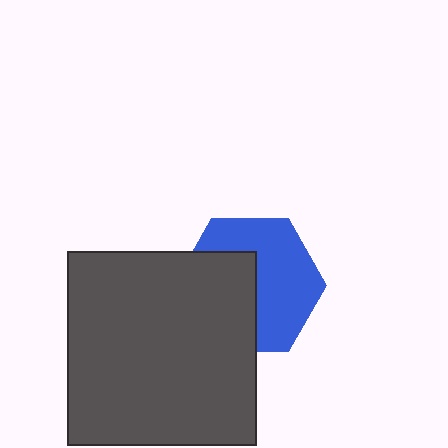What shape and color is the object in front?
The object in front is a dark gray rectangle.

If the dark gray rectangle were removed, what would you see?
You would see the complete blue hexagon.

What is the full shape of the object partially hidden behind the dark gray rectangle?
The partially hidden object is a blue hexagon.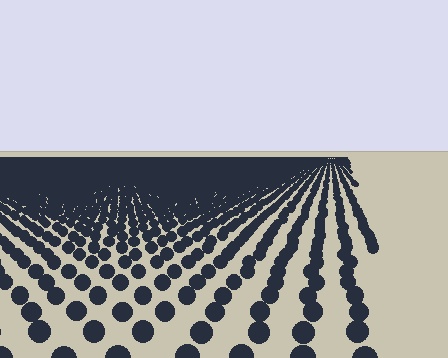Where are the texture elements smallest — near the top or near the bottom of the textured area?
Near the top.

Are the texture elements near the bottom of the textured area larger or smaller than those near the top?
Larger. Near the bottom, elements are closer to the viewer and appear at a bigger on-screen size.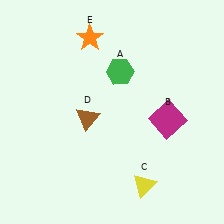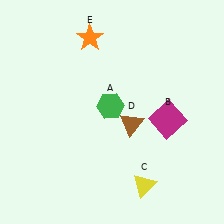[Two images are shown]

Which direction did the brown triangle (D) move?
The brown triangle (D) moved right.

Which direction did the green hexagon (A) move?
The green hexagon (A) moved down.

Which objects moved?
The objects that moved are: the green hexagon (A), the brown triangle (D).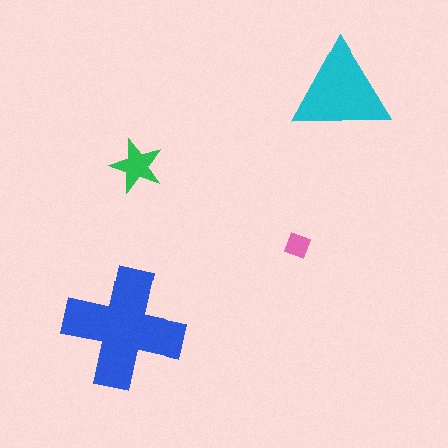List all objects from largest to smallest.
The blue cross, the cyan triangle, the green star, the pink diamond.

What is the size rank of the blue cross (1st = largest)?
1st.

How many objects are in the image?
There are 4 objects in the image.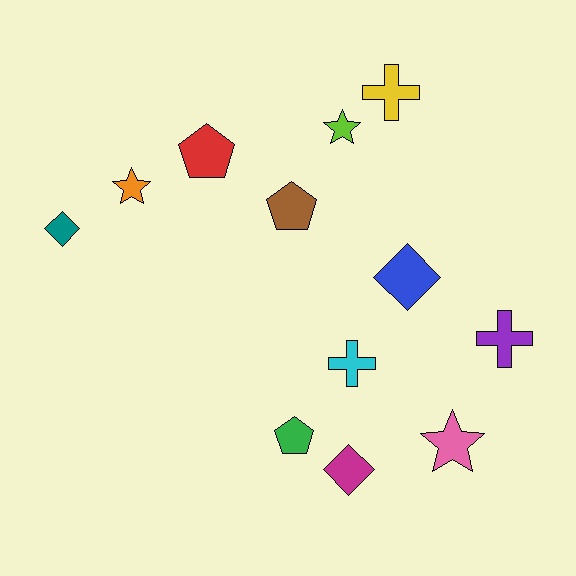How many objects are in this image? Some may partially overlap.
There are 12 objects.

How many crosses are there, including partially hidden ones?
There are 3 crosses.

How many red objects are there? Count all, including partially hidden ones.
There is 1 red object.